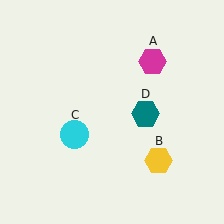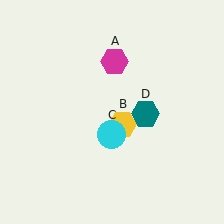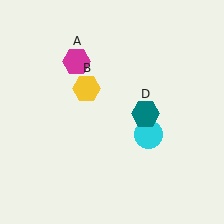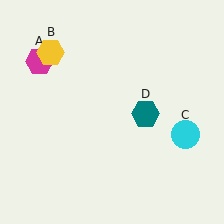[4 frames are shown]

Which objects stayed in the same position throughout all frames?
Teal hexagon (object D) remained stationary.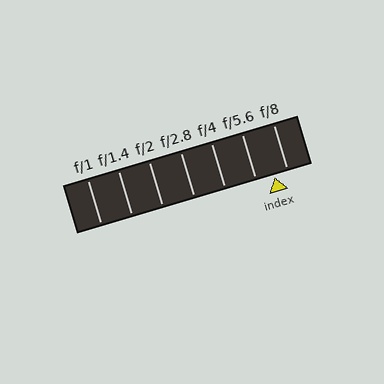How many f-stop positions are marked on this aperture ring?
There are 7 f-stop positions marked.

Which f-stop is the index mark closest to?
The index mark is closest to f/8.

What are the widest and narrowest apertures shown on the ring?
The widest aperture shown is f/1 and the narrowest is f/8.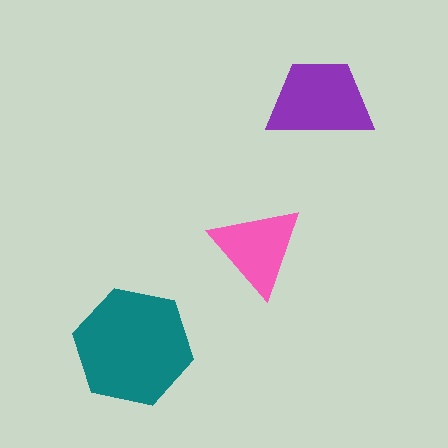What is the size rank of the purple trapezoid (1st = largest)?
2nd.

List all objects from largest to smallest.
The teal hexagon, the purple trapezoid, the pink triangle.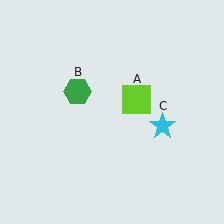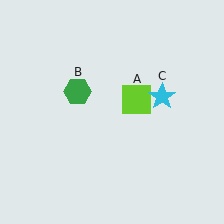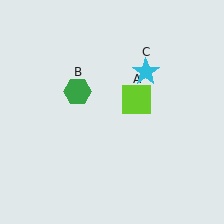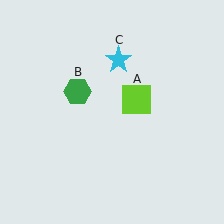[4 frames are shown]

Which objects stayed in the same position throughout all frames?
Lime square (object A) and green hexagon (object B) remained stationary.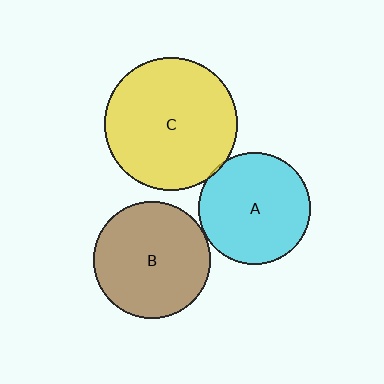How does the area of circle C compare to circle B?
Approximately 1.3 times.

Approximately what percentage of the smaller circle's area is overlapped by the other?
Approximately 5%.